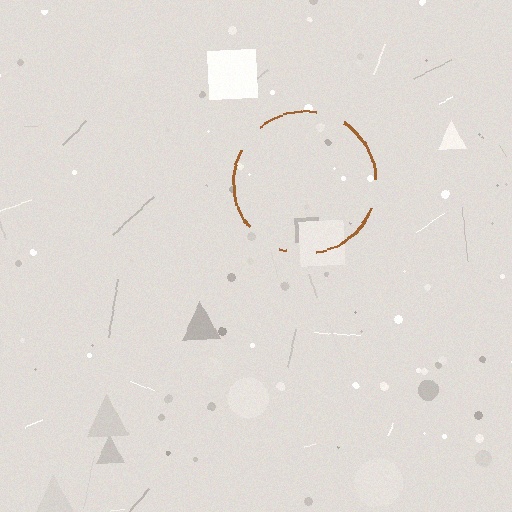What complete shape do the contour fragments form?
The contour fragments form a circle.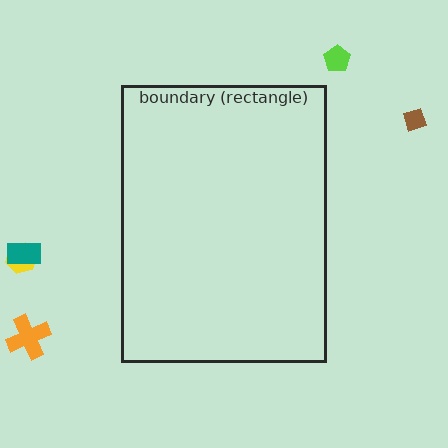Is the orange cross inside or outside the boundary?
Outside.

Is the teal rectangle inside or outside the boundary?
Outside.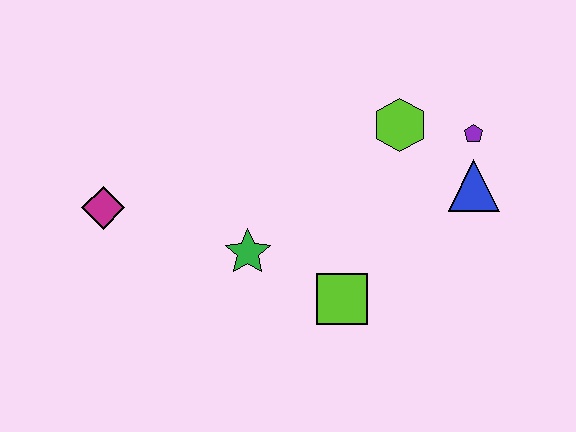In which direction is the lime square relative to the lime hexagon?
The lime square is below the lime hexagon.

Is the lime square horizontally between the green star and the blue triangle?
Yes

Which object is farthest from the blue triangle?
The magenta diamond is farthest from the blue triangle.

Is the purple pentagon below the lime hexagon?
Yes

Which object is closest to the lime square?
The green star is closest to the lime square.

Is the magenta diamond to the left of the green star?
Yes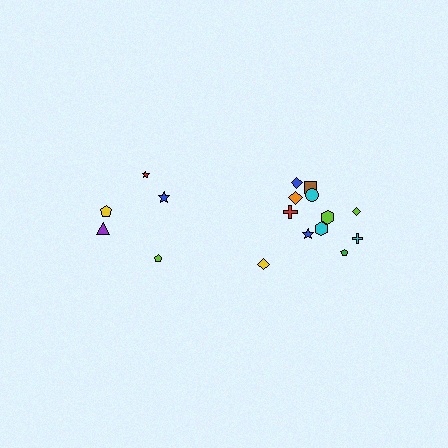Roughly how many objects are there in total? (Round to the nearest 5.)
Roughly 15 objects in total.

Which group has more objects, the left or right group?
The right group.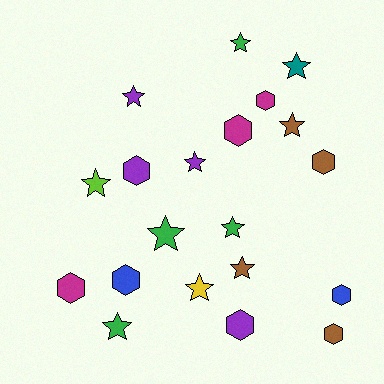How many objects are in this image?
There are 20 objects.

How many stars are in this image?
There are 11 stars.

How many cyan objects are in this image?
There are no cyan objects.